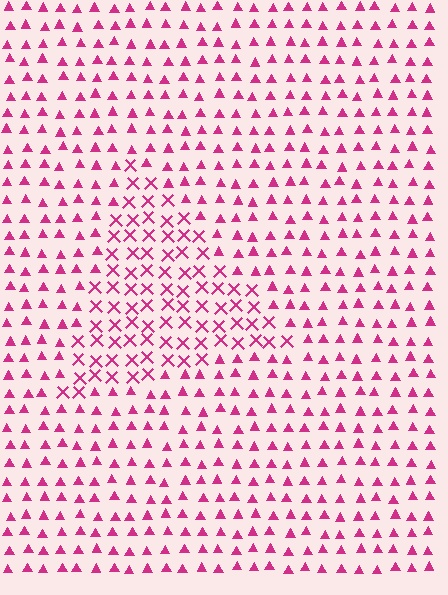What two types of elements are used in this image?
The image uses X marks inside the triangle region and triangles outside it.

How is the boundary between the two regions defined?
The boundary is defined by a change in element shape: X marks inside vs. triangles outside. All elements share the same color and spacing.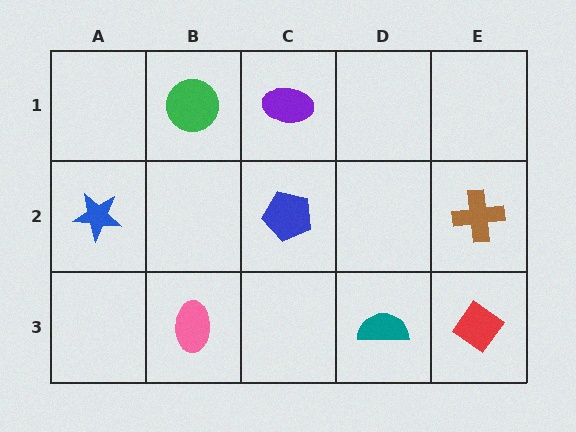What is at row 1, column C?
A purple ellipse.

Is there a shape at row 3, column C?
No, that cell is empty.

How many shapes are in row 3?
3 shapes.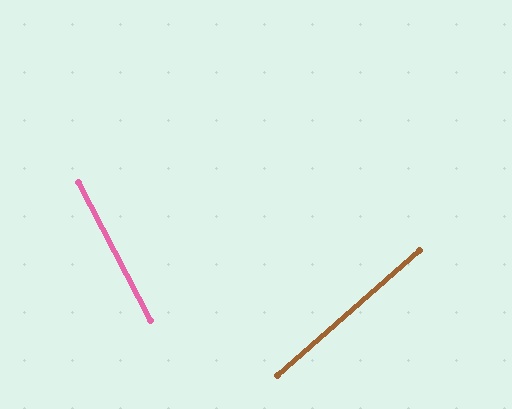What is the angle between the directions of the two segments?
Approximately 76 degrees.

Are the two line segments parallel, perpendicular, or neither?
Neither parallel nor perpendicular — they differ by about 76°.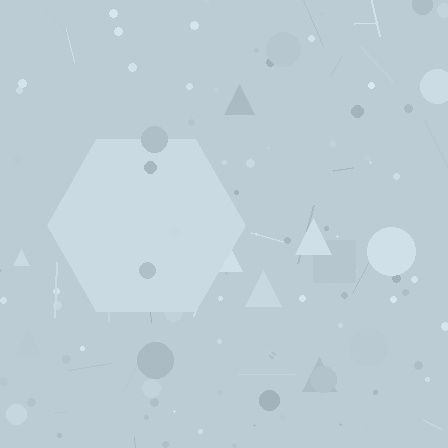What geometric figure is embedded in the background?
A hexagon is embedded in the background.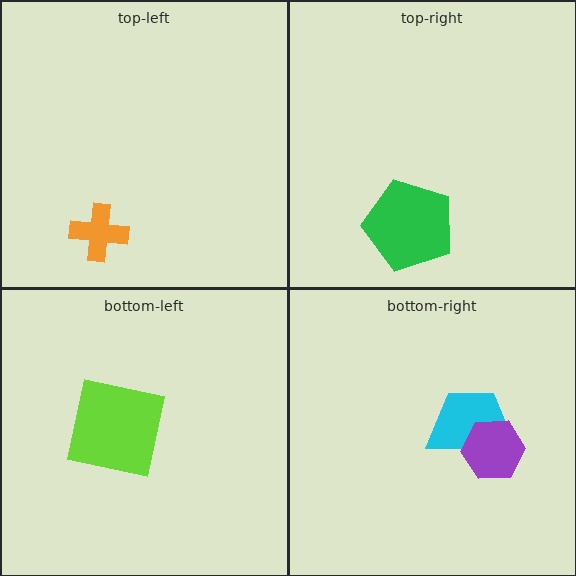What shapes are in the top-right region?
The green pentagon.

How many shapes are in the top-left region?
1.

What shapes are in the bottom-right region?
The cyan trapezoid, the purple hexagon.